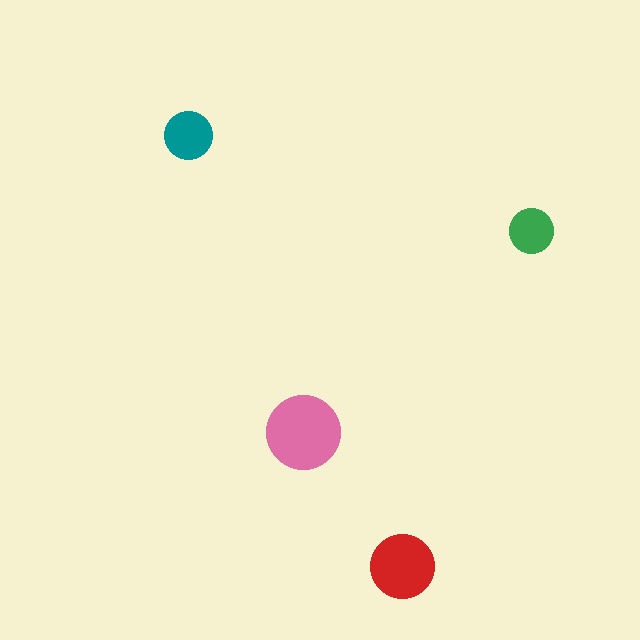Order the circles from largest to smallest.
the pink one, the red one, the teal one, the green one.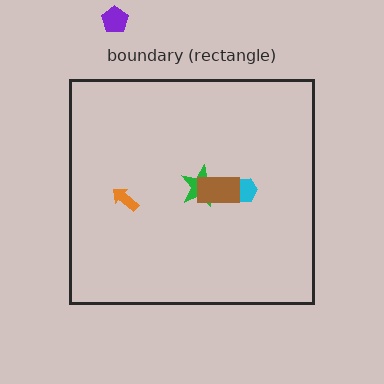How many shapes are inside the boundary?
4 inside, 1 outside.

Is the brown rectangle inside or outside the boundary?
Inside.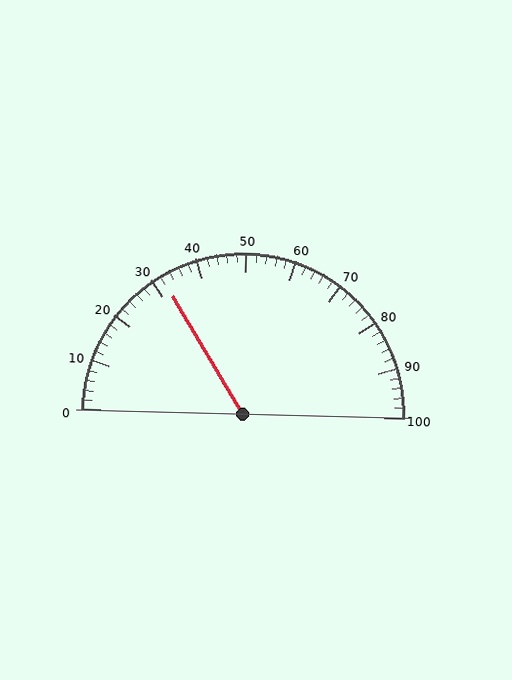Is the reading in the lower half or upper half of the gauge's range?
The reading is in the lower half of the range (0 to 100).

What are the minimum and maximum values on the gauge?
The gauge ranges from 0 to 100.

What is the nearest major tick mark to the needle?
The nearest major tick mark is 30.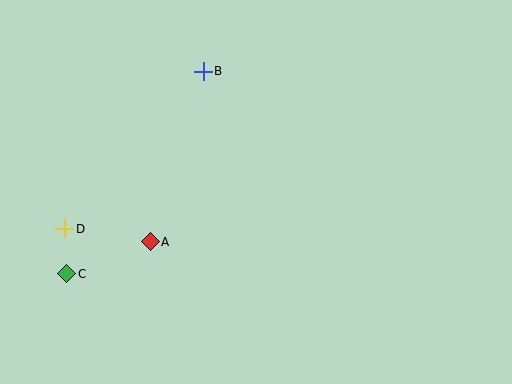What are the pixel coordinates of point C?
Point C is at (67, 274).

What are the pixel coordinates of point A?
Point A is at (150, 242).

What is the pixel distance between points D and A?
The distance between D and A is 86 pixels.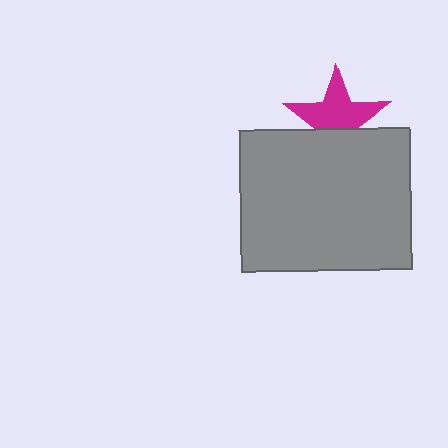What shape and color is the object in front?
The object in front is a gray rectangle.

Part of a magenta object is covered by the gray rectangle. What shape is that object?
It is a star.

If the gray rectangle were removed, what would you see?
You would see the complete magenta star.